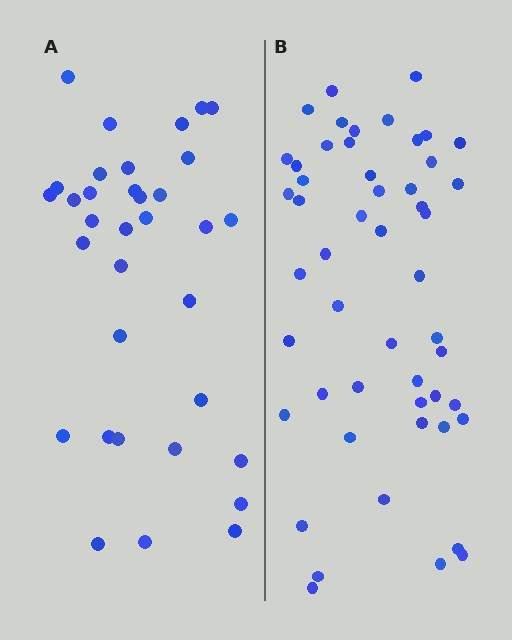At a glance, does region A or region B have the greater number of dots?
Region B (the right region) has more dots.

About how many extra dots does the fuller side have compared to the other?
Region B has approximately 15 more dots than region A.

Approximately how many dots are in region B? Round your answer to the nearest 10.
About 50 dots. (The exact count is 51, which rounds to 50.)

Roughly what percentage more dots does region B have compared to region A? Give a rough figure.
About 50% more.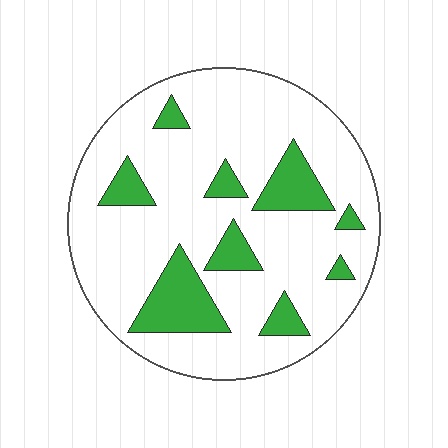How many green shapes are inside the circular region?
9.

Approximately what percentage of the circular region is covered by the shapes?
Approximately 20%.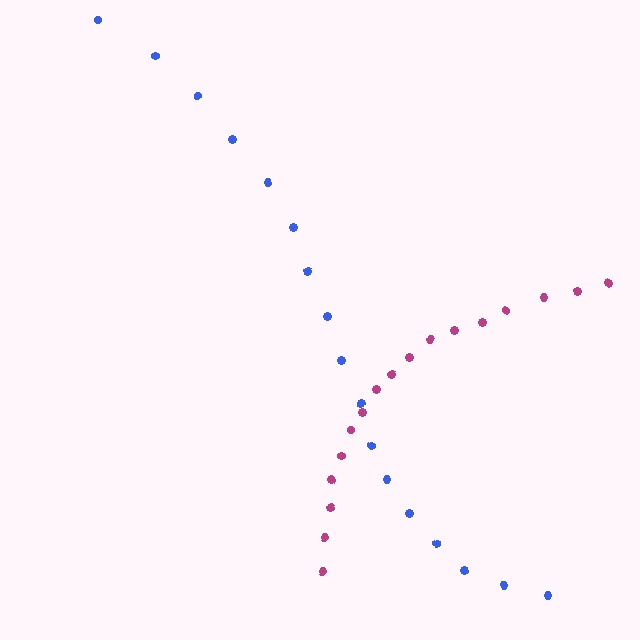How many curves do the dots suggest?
There are 2 distinct paths.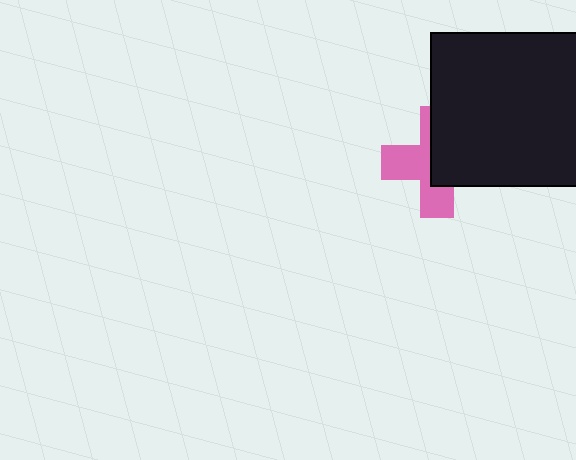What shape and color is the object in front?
The object in front is a black square.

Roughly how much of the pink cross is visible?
About half of it is visible (roughly 48%).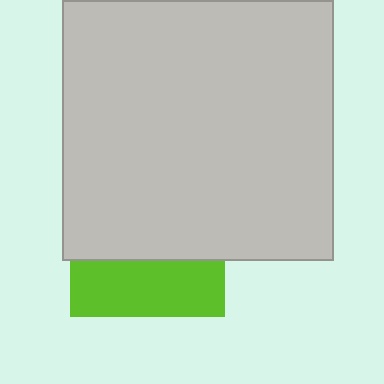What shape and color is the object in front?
The object in front is a light gray rectangle.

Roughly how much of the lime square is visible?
A small part of it is visible (roughly 36%).